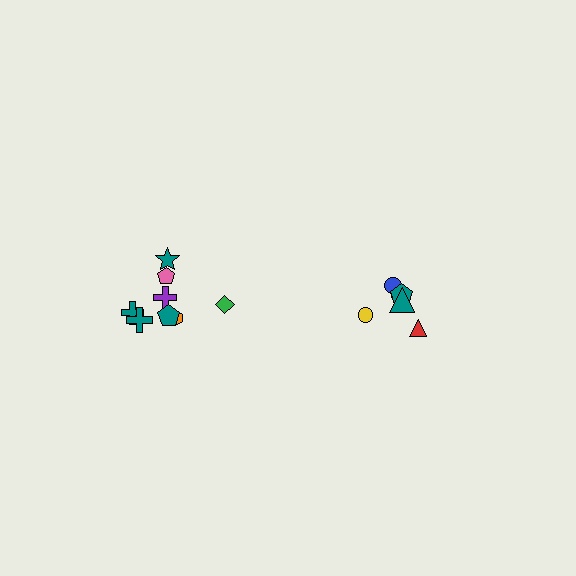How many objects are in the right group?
There are 6 objects.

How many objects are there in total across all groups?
There are 14 objects.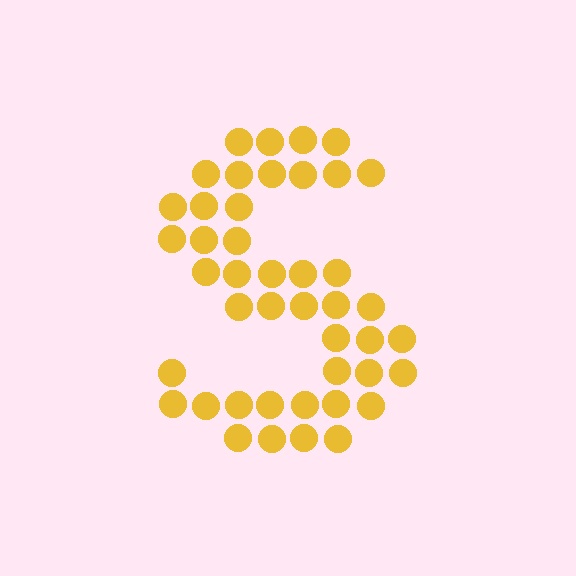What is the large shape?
The large shape is the letter S.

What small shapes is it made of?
It is made of small circles.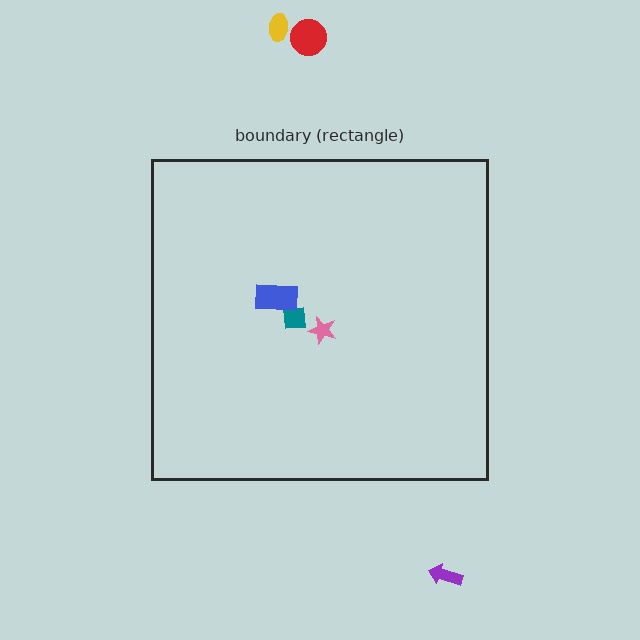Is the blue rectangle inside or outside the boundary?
Inside.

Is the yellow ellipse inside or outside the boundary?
Outside.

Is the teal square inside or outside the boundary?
Inside.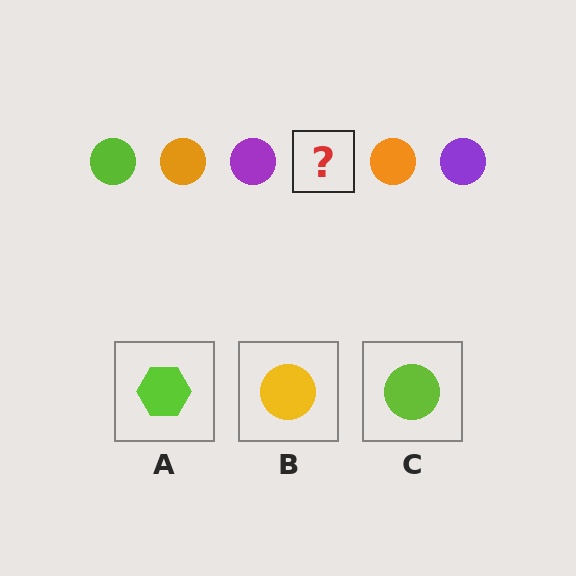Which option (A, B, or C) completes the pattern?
C.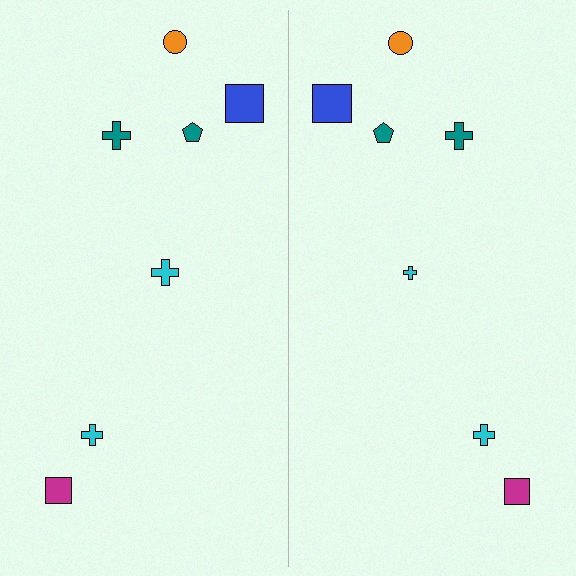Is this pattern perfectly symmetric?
No, the pattern is not perfectly symmetric. The cyan cross on the right side has a different size than its mirror counterpart.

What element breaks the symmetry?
The cyan cross on the right side has a different size than its mirror counterpart.